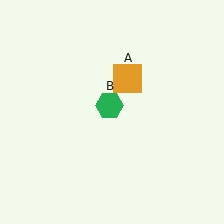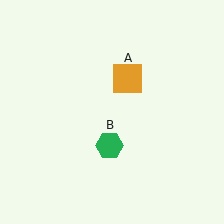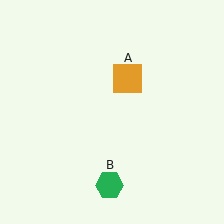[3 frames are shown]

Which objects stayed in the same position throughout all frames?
Orange square (object A) remained stationary.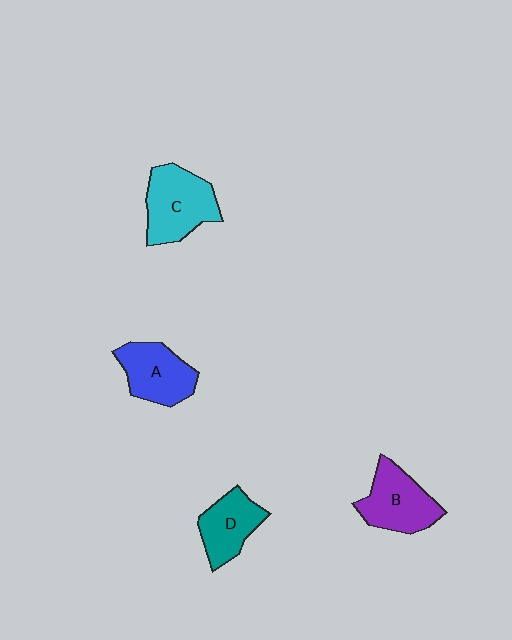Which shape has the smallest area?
Shape D (teal).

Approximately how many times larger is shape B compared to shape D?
Approximately 1.2 times.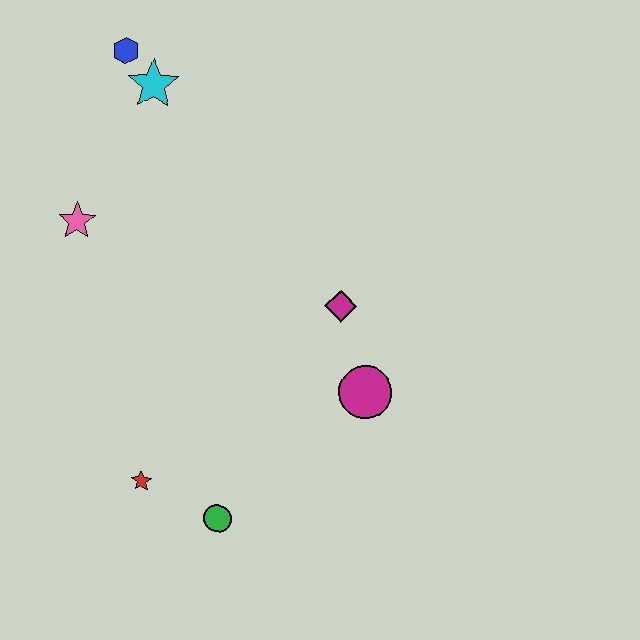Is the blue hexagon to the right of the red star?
No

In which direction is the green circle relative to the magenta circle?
The green circle is to the left of the magenta circle.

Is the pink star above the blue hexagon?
No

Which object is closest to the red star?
The green circle is closest to the red star.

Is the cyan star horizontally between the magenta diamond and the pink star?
Yes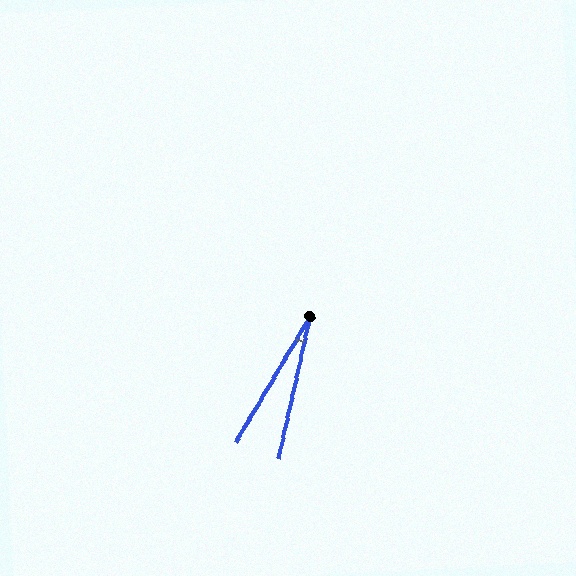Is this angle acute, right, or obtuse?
It is acute.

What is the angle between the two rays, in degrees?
Approximately 18 degrees.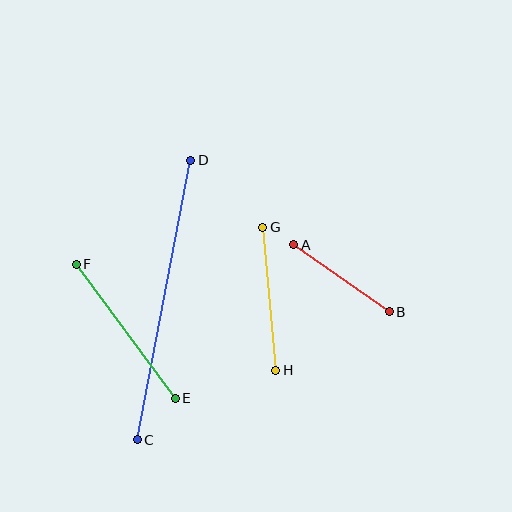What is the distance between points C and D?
The distance is approximately 284 pixels.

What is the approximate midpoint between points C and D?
The midpoint is at approximately (164, 300) pixels.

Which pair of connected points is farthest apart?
Points C and D are farthest apart.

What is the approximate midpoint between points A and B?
The midpoint is at approximately (342, 278) pixels.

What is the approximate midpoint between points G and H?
The midpoint is at approximately (269, 299) pixels.